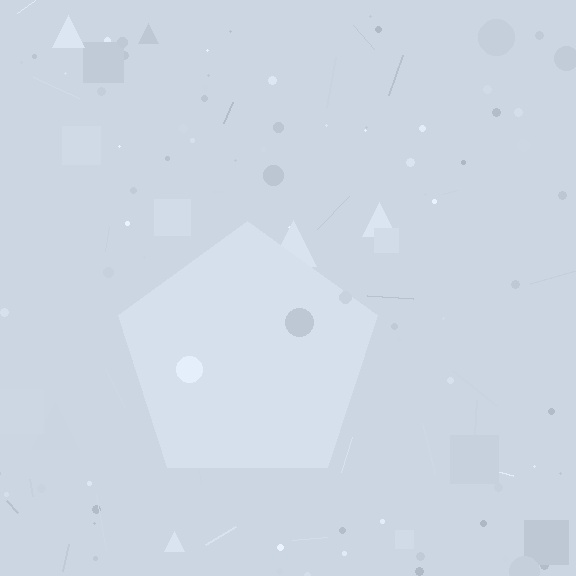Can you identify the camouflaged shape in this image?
The camouflaged shape is a pentagon.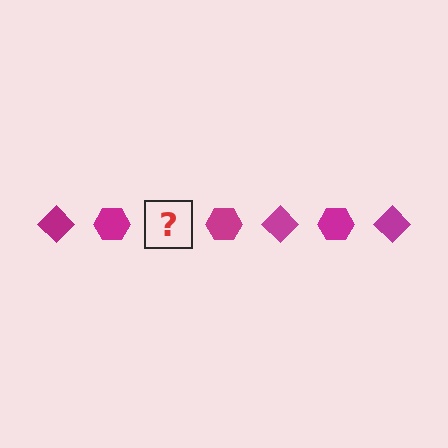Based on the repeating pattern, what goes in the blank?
The blank should be a magenta diamond.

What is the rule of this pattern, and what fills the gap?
The rule is that the pattern cycles through diamond, hexagon shapes in magenta. The gap should be filled with a magenta diamond.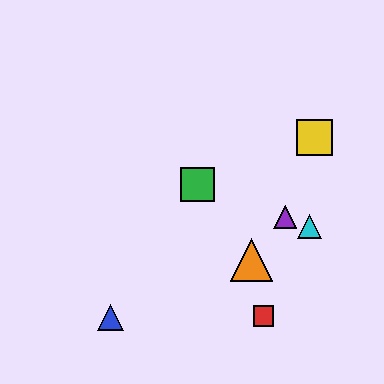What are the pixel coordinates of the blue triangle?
The blue triangle is at (111, 317).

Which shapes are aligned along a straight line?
The green square, the purple triangle, the cyan triangle are aligned along a straight line.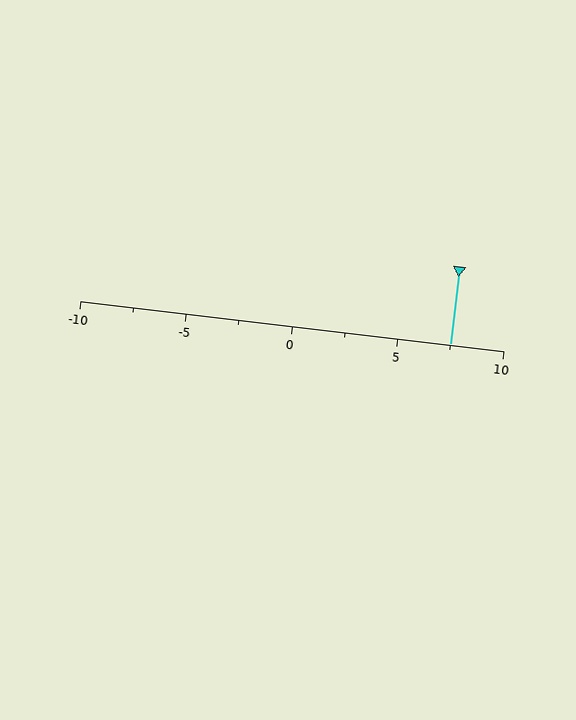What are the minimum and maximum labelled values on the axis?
The axis runs from -10 to 10.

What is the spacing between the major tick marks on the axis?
The major ticks are spaced 5 apart.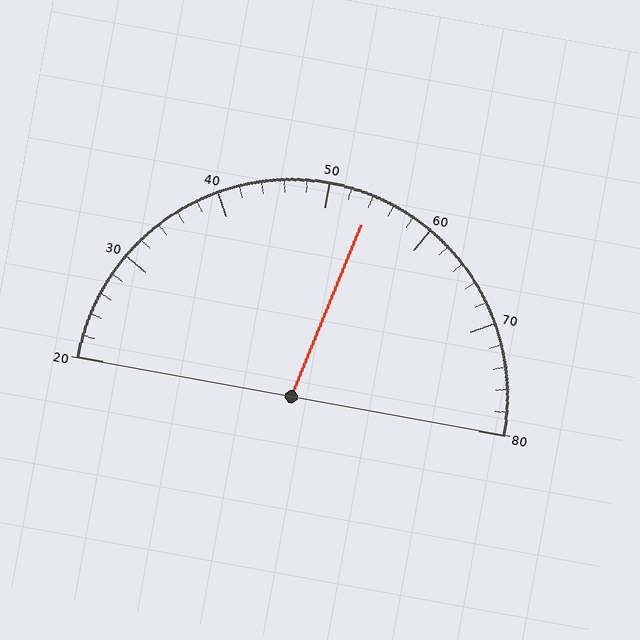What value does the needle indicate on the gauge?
The needle indicates approximately 54.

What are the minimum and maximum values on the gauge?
The gauge ranges from 20 to 80.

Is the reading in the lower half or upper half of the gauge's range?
The reading is in the upper half of the range (20 to 80).